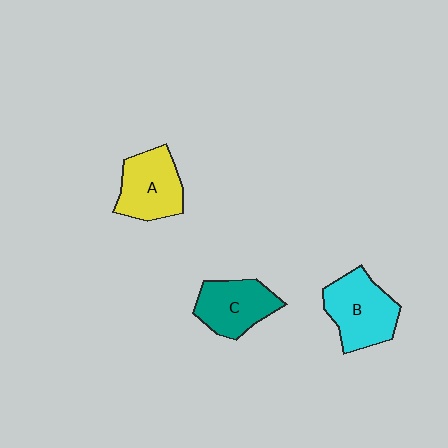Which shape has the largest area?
Shape B (cyan).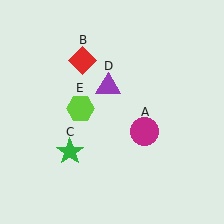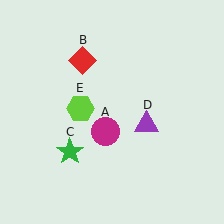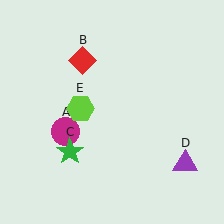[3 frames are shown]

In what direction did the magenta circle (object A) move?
The magenta circle (object A) moved left.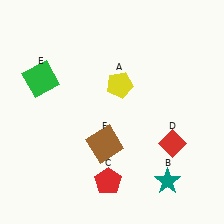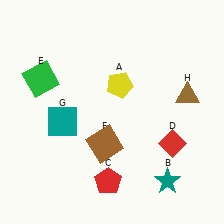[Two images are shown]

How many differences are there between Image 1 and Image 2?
There are 2 differences between the two images.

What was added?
A teal square (G), a brown triangle (H) were added in Image 2.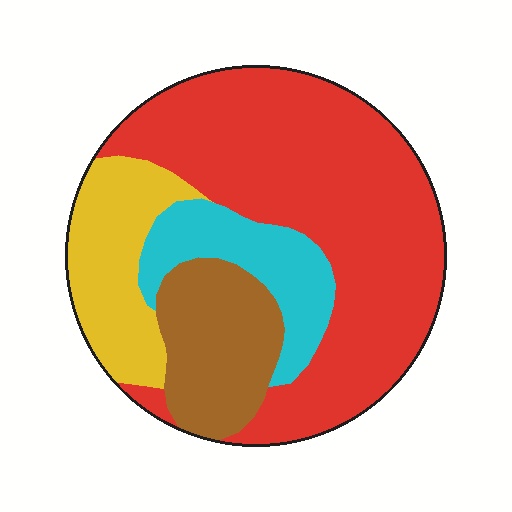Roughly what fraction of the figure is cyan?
Cyan covers 13% of the figure.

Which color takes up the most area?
Red, at roughly 55%.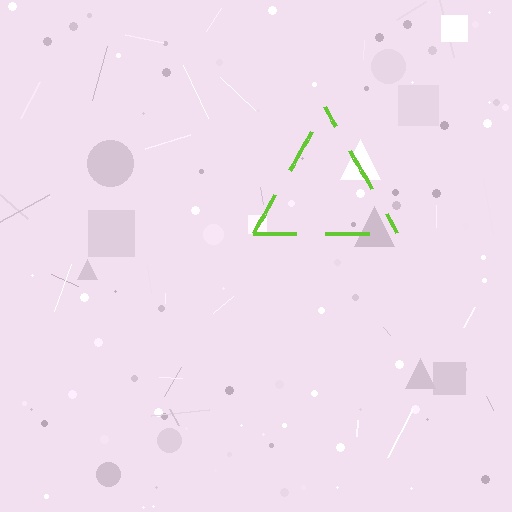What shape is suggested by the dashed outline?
The dashed outline suggests a triangle.